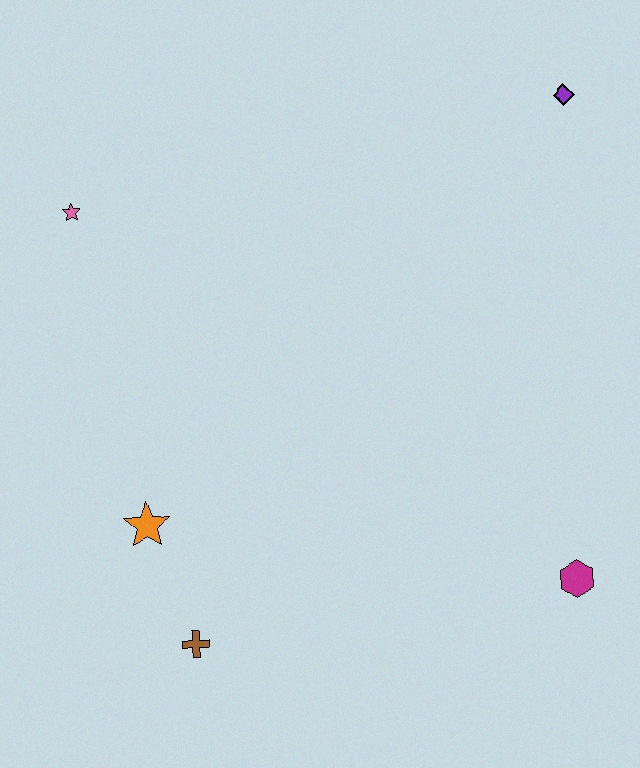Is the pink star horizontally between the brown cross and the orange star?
No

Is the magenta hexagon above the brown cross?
Yes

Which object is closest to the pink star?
The orange star is closest to the pink star.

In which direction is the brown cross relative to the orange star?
The brown cross is below the orange star.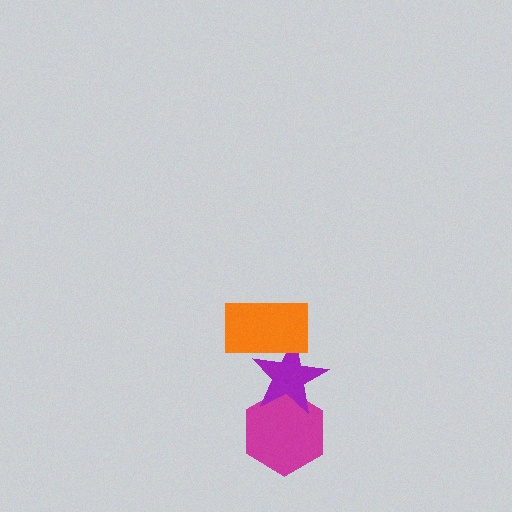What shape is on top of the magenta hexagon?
The purple star is on top of the magenta hexagon.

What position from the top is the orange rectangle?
The orange rectangle is 1st from the top.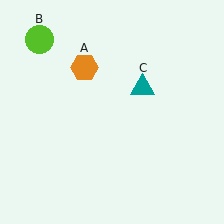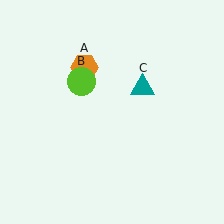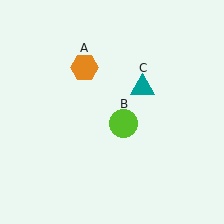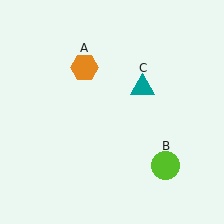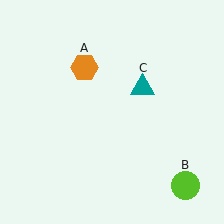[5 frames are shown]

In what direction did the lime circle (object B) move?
The lime circle (object B) moved down and to the right.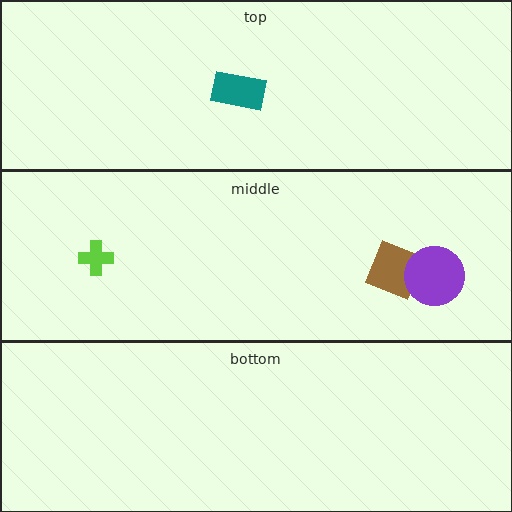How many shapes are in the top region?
1.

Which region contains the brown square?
The middle region.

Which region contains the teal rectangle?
The top region.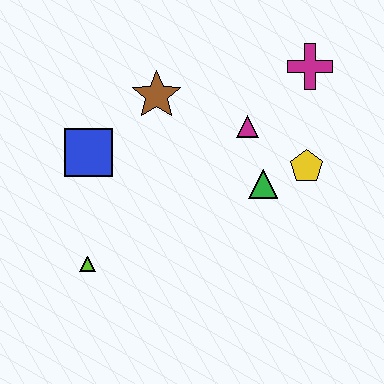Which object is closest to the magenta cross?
The magenta triangle is closest to the magenta cross.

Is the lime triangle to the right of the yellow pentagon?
No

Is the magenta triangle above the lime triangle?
Yes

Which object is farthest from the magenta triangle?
The lime triangle is farthest from the magenta triangle.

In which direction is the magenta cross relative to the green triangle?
The magenta cross is above the green triangle.